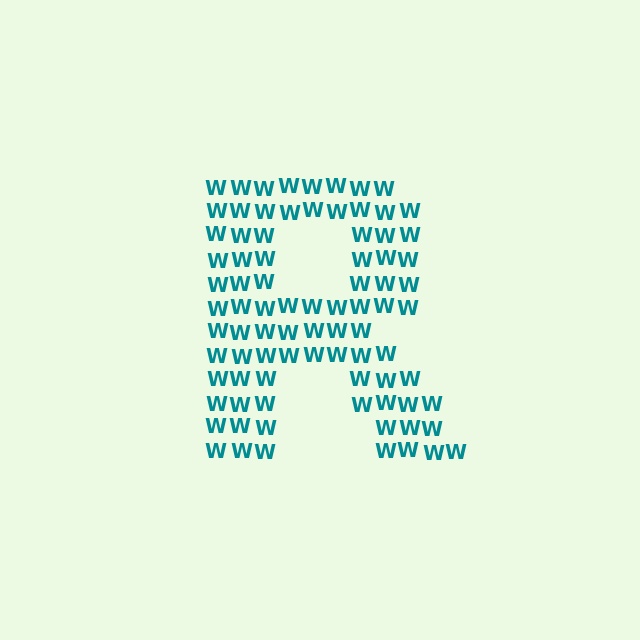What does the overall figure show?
The overall figure shows the letter R.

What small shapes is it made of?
It is made of small letter W's.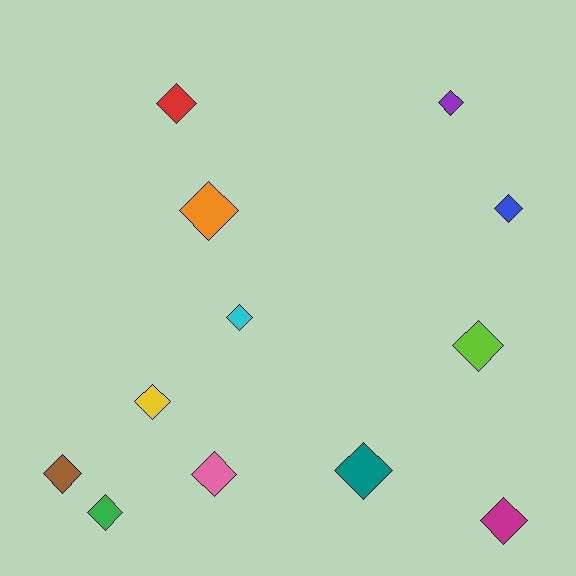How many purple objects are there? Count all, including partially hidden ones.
There is 1 purple object.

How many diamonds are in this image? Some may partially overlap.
There are 12 diamonds.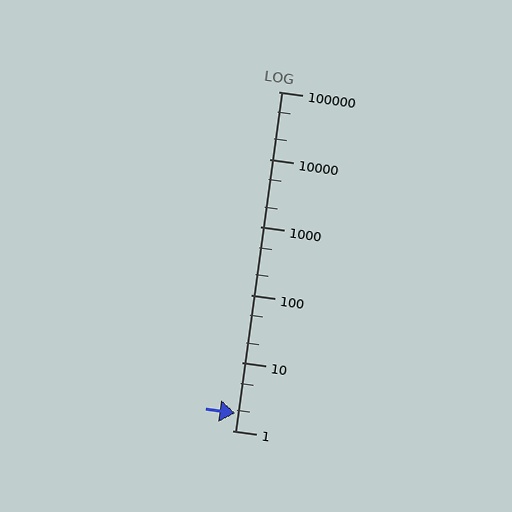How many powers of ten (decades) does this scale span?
The scale spans 5 decades, from 1 to 100000.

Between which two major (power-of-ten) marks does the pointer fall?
The pointer is between 1 and 10.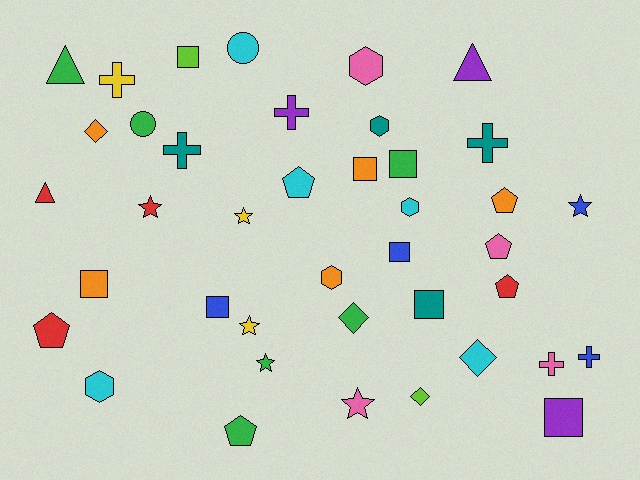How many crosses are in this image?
There are 6 crosses.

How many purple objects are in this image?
There are 3 purple objects.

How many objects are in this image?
There are 40 objects.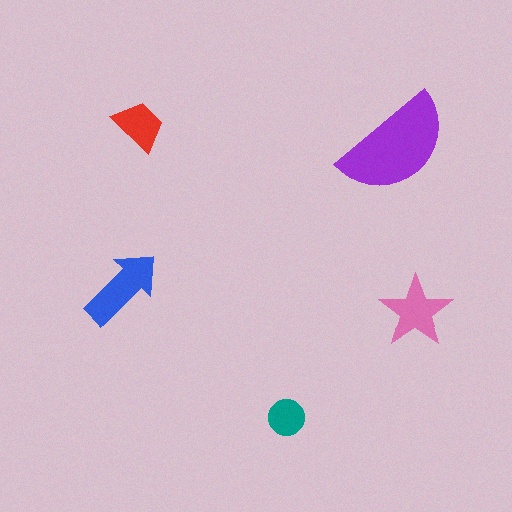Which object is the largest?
The purple semicircle.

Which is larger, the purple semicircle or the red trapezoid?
The purple semicircle.